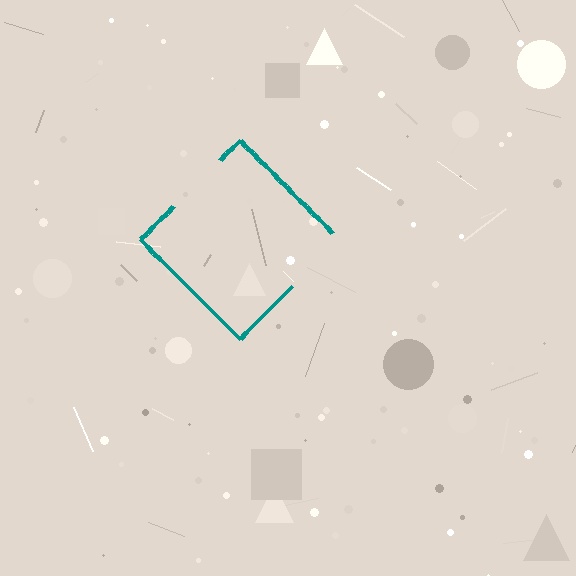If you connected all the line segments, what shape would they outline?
They would outline a diamond.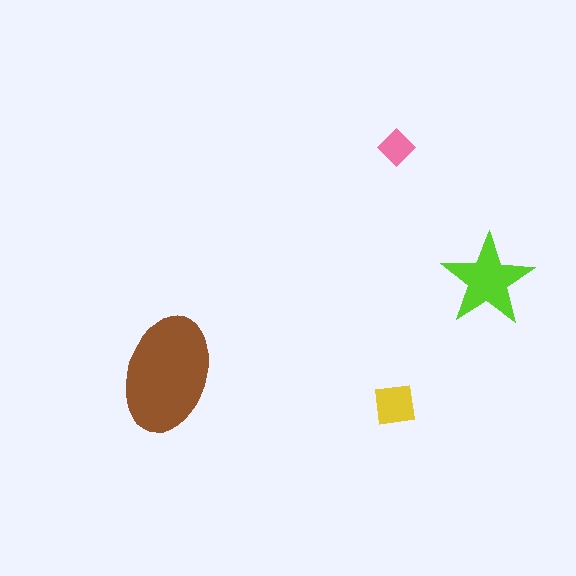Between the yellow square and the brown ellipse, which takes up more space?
The brown ellipse.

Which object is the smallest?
The pink diamond.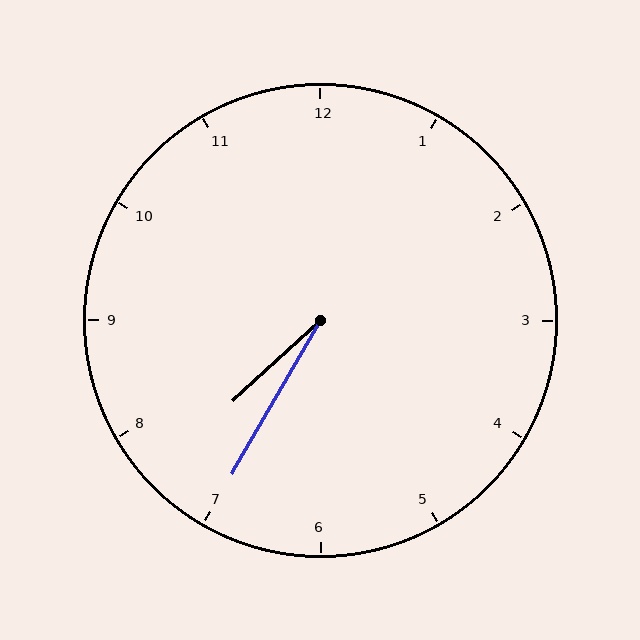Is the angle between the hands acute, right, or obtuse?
It is acute.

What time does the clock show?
7:35.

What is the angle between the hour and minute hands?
Approximately 18 degrees.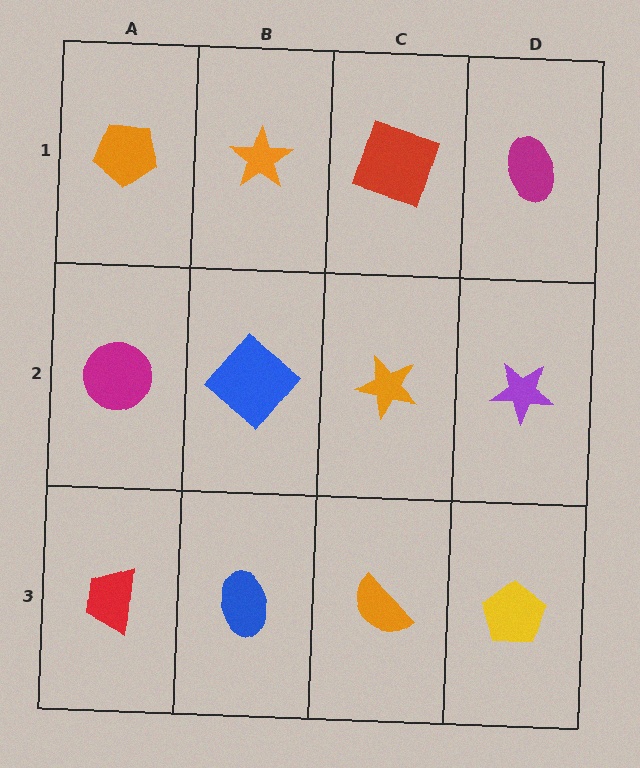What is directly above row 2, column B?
An orange star.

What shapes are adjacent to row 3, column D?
A purple star (row 2, column D), an orange semicircle (row 3, column C).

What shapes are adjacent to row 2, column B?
An orange star (row 1, column B), a blue ellipse (row 3, column B), a magenta circle (row 2, column A), an orange star (row 2, column C).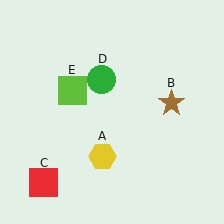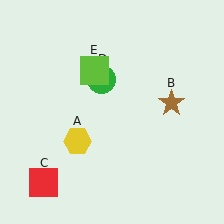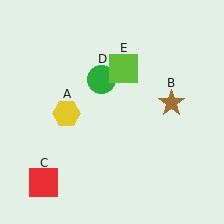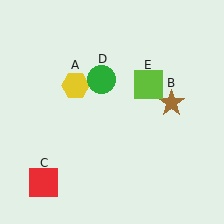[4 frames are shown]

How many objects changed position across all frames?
2 objects changed position: yellow hexagon (object A), lime square (object E).